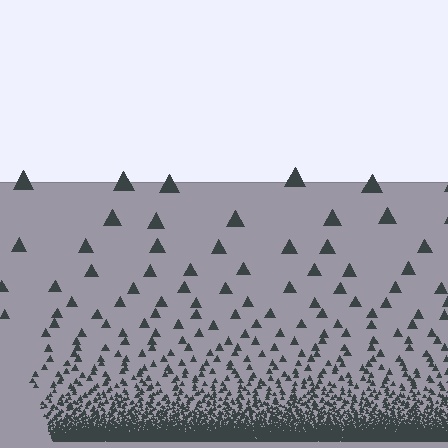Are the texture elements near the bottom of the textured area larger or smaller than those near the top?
Smaller. The gradient is inverted — elements near the bottom are smaller and denser.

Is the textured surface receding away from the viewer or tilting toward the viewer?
The surface appears to tilt toward the viewer. Texture elements get larger and sparser toward the top.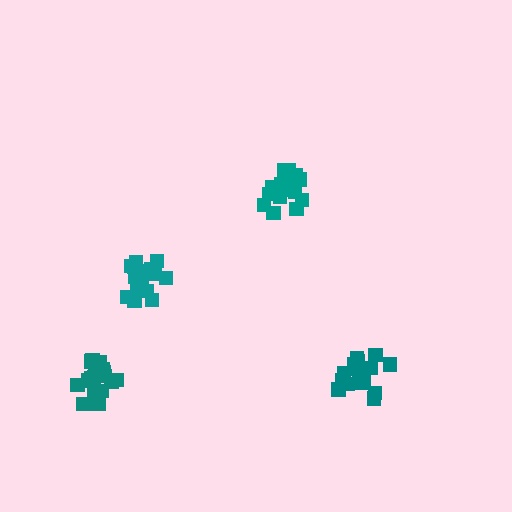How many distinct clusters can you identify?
There are 4 distinct clusters.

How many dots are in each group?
Group 1: 20 dots, Group 2: 17 dots, Group 3: 20 dots, Group 4: 20 dots (77 total).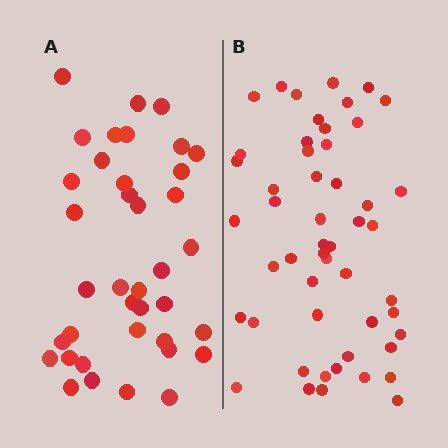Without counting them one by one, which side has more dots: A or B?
Region B (the right region) has more dots.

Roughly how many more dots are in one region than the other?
Region B has approximately 15 more dots than region A.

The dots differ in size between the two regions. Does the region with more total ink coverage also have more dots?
No. Region A has more total ink coverage because its dots are larger, but region B actually contains more individual dots. Total area can be misleading — the number of items is what matters here.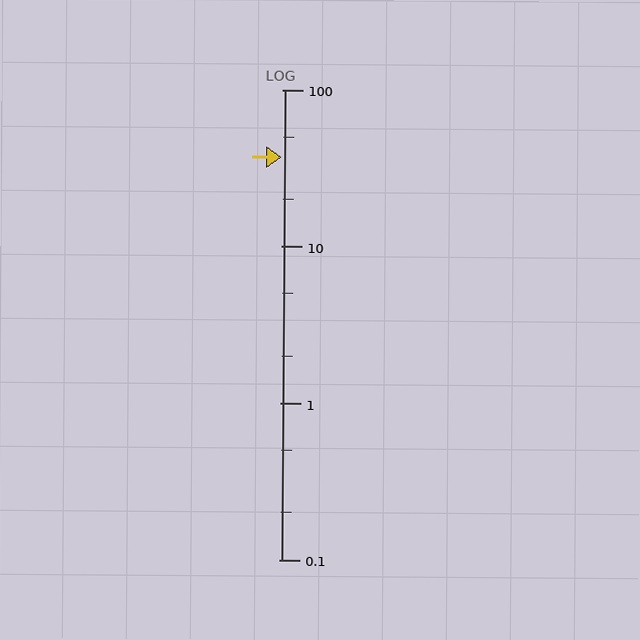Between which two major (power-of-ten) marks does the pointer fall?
The pointer is between 10 and 100.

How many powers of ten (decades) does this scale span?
The scale spans 3 decades, from 0.1 to 100.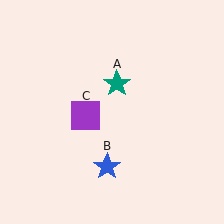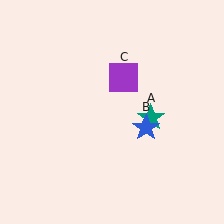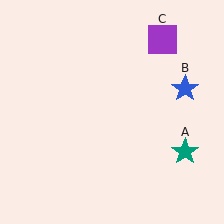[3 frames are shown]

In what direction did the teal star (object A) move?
The teal star (object A) moved down and to the right.